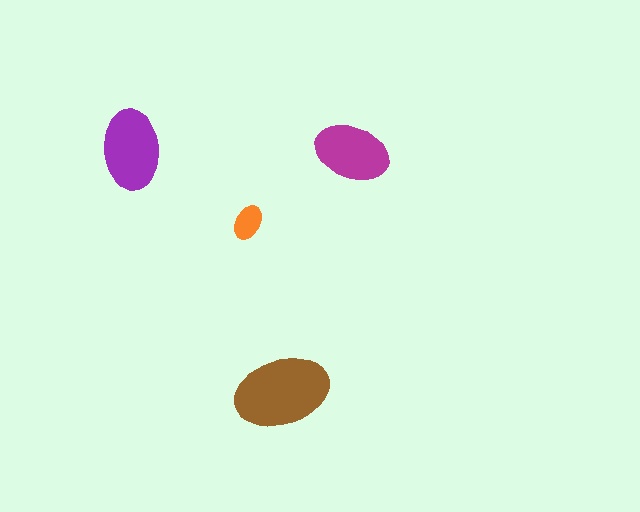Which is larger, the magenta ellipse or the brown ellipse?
The brown one.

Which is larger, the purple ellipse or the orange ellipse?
The purple one.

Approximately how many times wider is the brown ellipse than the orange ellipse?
About 2.5 times wider.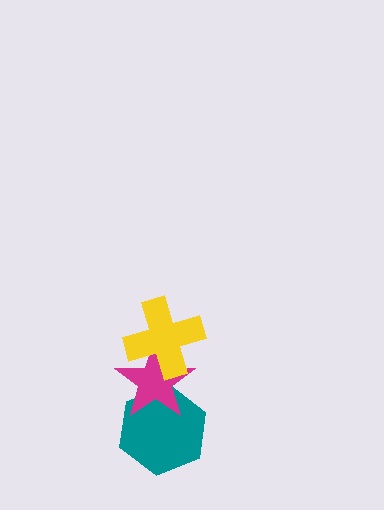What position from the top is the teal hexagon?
The teal hexagon is 3rd from the top.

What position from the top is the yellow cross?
The yellow cross is 1st from the top.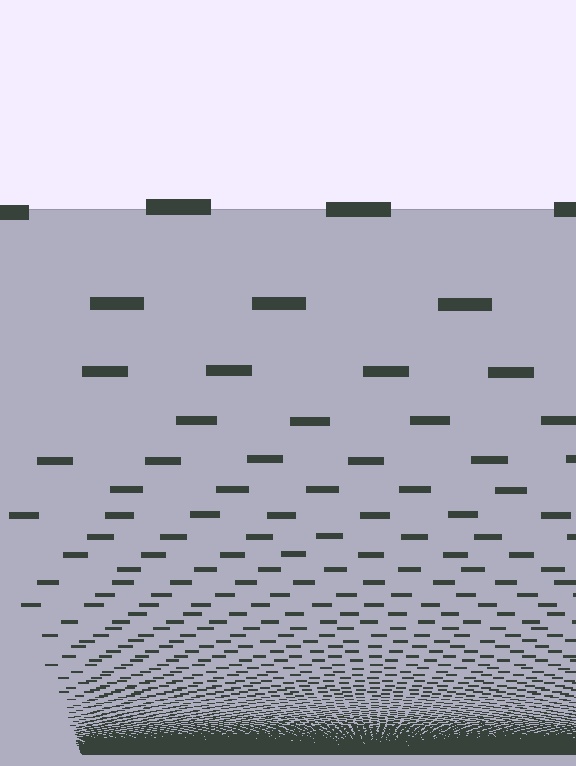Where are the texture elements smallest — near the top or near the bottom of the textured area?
Near the bottom.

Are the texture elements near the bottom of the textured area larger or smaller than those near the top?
Smaller. The gradient is inverted — elements near the bottom are smaller and denser.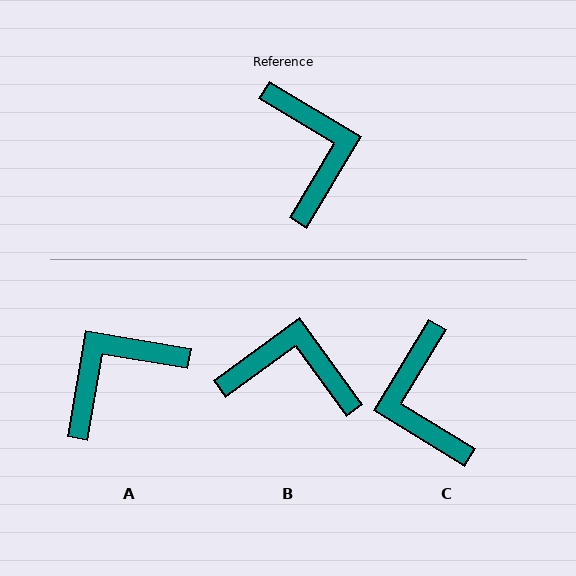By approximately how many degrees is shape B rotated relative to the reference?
Approximately 67 degrees counter-clockwise.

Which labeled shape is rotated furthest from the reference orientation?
C, about 180 degrees away.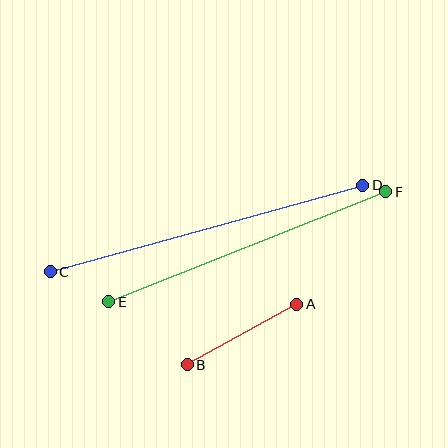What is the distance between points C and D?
The distance is approximately 324 pixels.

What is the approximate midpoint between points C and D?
The midpoint is at approximately (206, 229) pixels.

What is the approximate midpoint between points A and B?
The midpoint is at approximately (242, 334) pixels.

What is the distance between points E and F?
The distance is approximately 298 pixels.